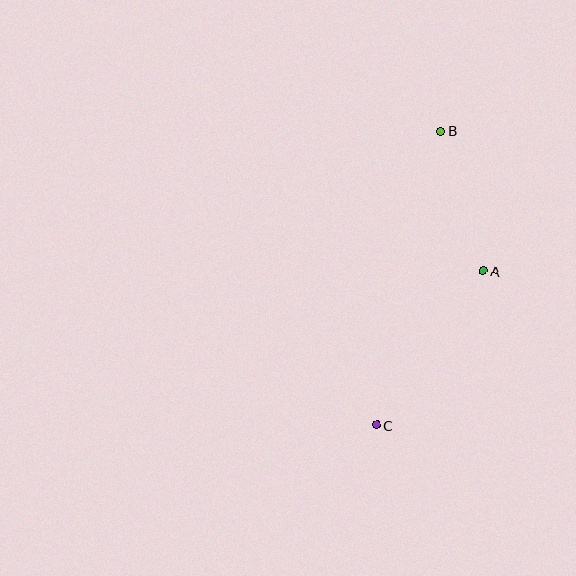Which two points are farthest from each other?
Points B and C are farthest from each other.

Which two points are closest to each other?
Points A and B are closest to each other.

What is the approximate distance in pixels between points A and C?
The distance between A and C is approximately 188 pixels.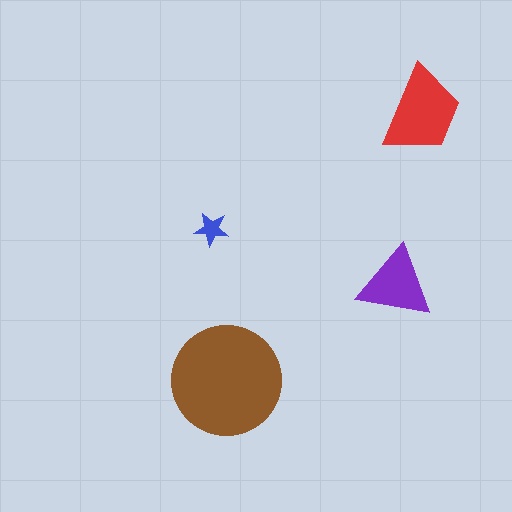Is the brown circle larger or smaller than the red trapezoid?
Larger.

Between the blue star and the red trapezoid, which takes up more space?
The red trapezoid.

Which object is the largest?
The brown circle.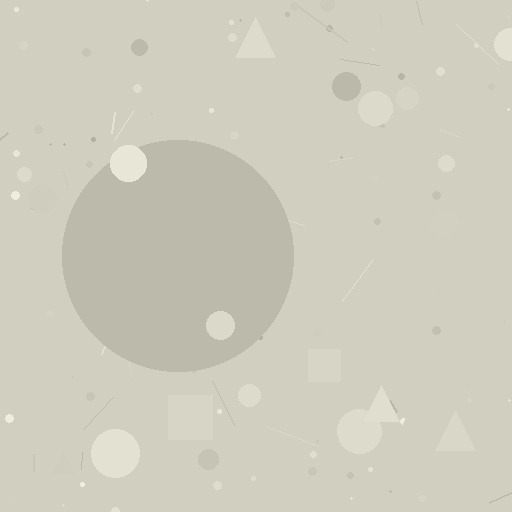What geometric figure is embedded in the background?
A circle is embedded in the background.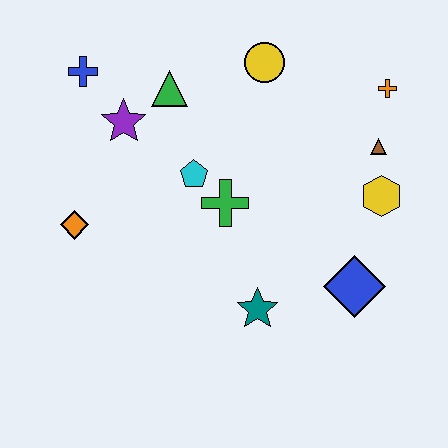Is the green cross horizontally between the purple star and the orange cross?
Yes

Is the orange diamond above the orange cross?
No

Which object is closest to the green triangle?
The purple star is closest to the green triangle.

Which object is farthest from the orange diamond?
The orange cross is farthest from the orange diamond.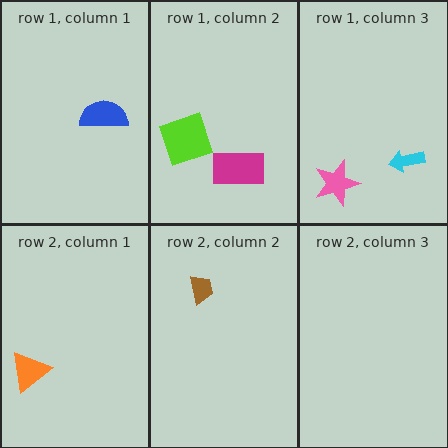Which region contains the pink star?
The row 1, column 3 region.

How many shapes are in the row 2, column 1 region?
1.